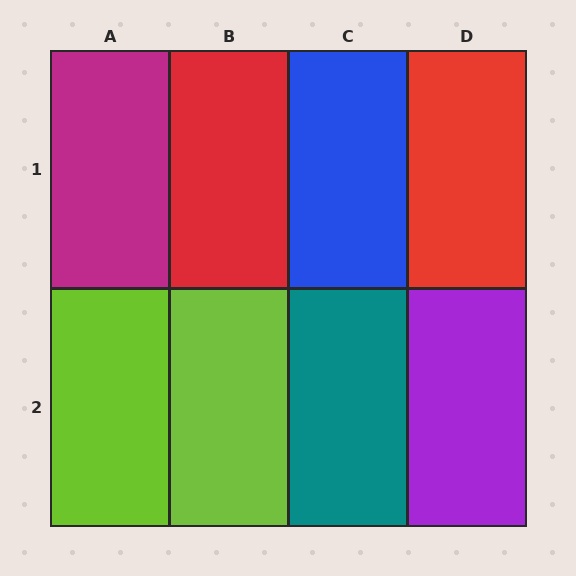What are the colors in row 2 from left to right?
Lime, lime, teal, purple.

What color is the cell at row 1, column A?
Magenta.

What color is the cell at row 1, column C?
Blue.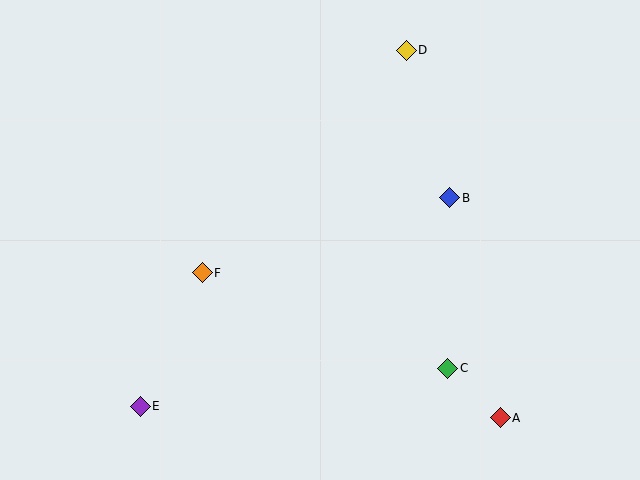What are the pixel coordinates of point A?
Point A is at (500, 418).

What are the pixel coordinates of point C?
Point C is at (448, 368).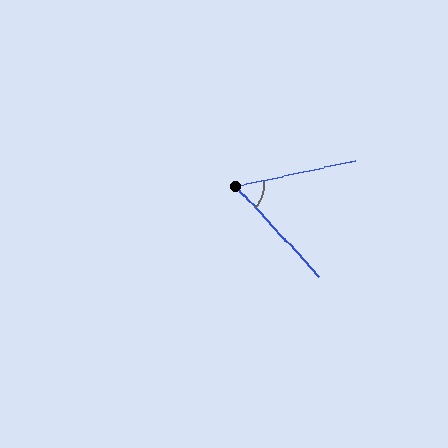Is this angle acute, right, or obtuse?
It is acute.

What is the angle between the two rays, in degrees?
Approximately 59 degrees.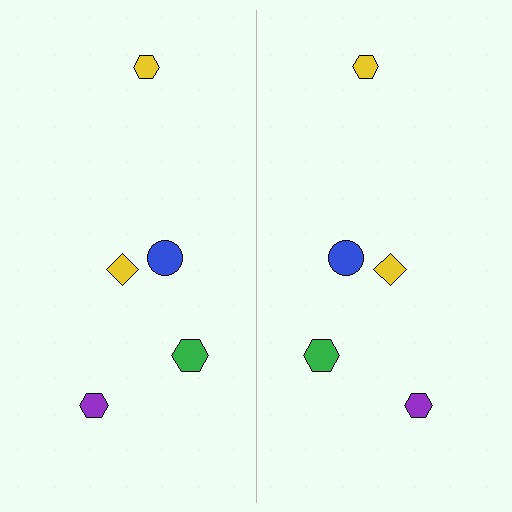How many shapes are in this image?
There are 10 shapes in this image.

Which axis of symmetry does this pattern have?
The pattern has a vertical axis of symmetry running through the center of the image.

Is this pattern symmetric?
Yes, this pattern has bilateral (reflection) symmetry.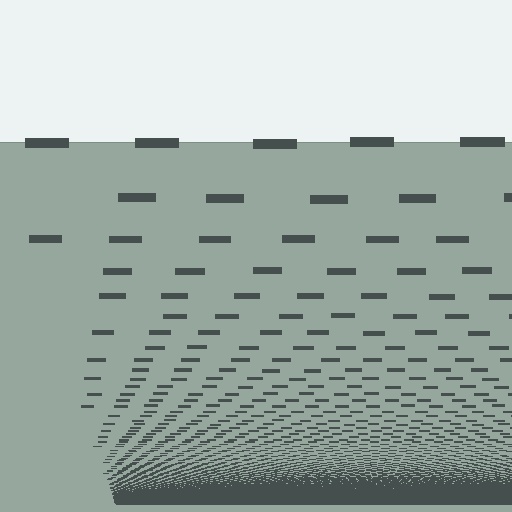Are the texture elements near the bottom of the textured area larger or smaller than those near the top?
Smaller. The gradient is inverted — elements near the bottom are smaller and denser.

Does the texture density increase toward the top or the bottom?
Density increases toward the bottom.